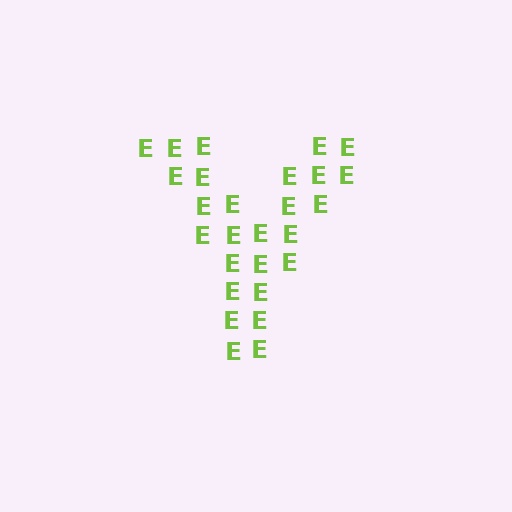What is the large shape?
The large shape is the letter Y.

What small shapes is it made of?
It is made of small letter E's.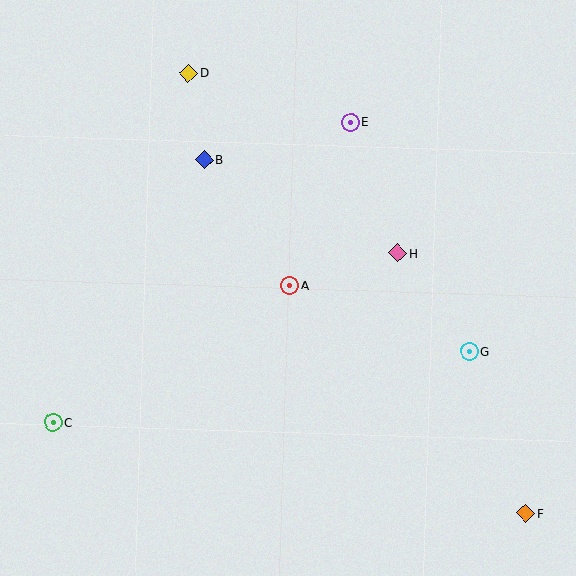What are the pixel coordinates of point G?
Point G is at (469, 351).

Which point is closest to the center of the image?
Point A at (290, 285) is closest to the center.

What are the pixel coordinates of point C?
Point C is at (53, 422).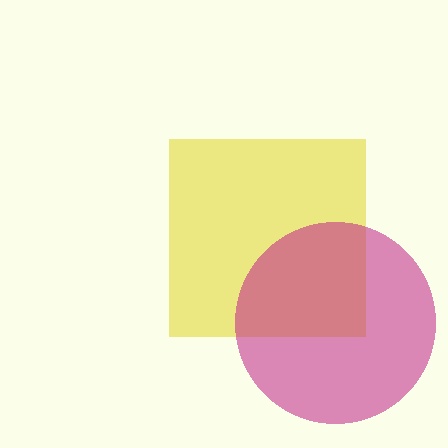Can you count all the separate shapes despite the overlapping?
Yes, there are 2 separate shapes.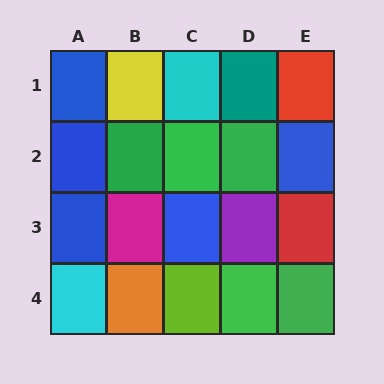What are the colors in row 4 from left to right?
Cyan, orange, lime, green, green.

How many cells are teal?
1 cell is teal.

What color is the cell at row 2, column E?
Blue.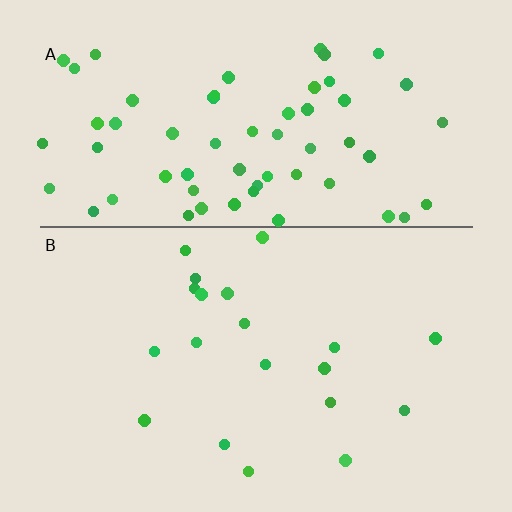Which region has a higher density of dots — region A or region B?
A (the top).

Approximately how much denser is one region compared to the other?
Approximately 3.3× — region A over region B.